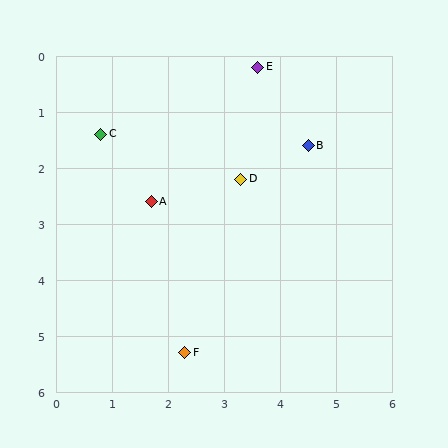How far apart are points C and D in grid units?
Points C and D are about 2.6 grid units apart.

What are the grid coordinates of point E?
Point E is at approximately (3.6, 0.2).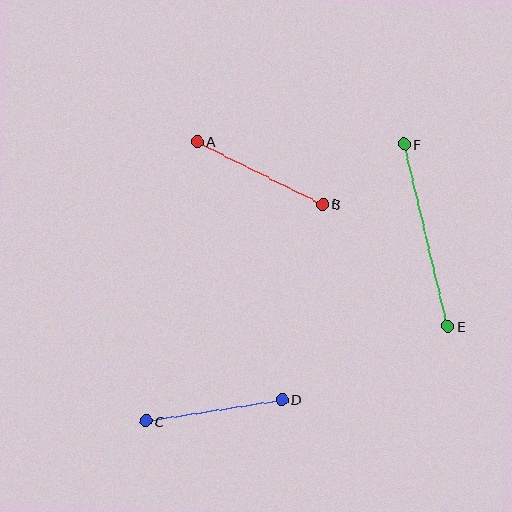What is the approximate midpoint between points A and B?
The midpoint is at approximately (260, 173) pixels.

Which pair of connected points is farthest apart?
Points E and F are farthest apart.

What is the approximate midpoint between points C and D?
The midpoint is at approximately (214, 410) pixels.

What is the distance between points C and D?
The distance is approximately 138 pixels.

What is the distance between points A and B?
The distance is approximately 140 pixels.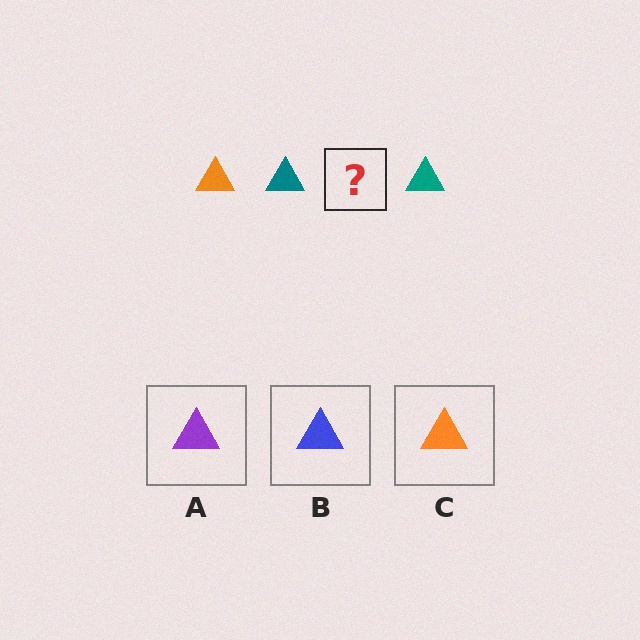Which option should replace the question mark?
Option C.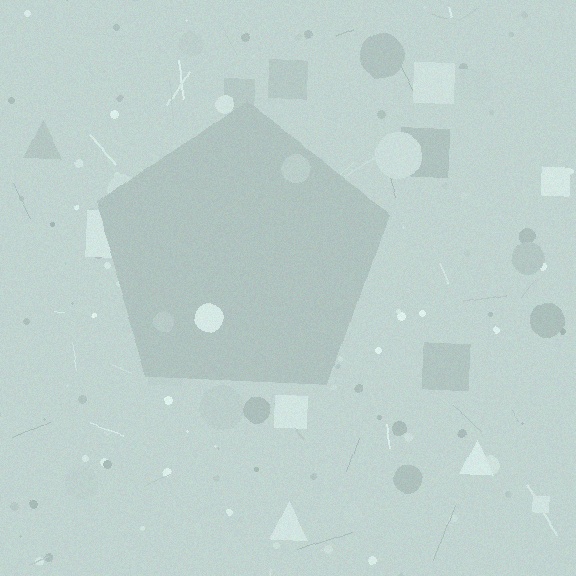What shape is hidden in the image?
A pentagon is hidden in the image.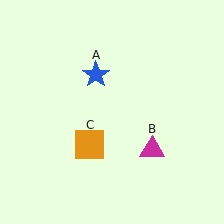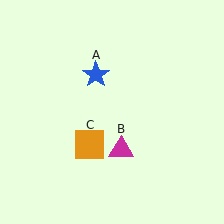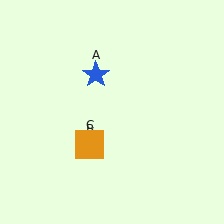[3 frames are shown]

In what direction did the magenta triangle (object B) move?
The magenta triangle (object B) moved left.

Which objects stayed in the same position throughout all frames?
Blue star (object A) and orange square (object C) remained stationary.